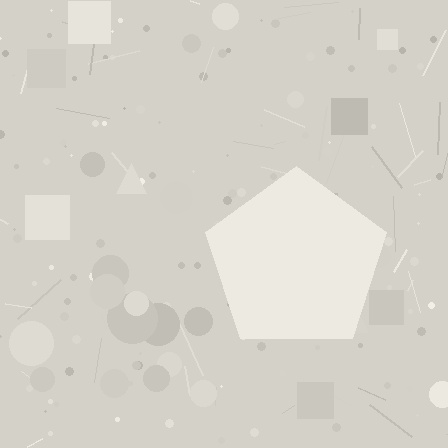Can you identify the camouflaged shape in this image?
The camouflaged shape is a pentagon.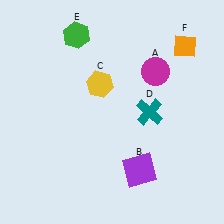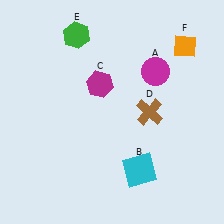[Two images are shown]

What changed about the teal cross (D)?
In Image 1, D is teal. In Image 2, it changed to brown.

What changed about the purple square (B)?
In Image 1, B is purple. In Image 2, it changed to cyan.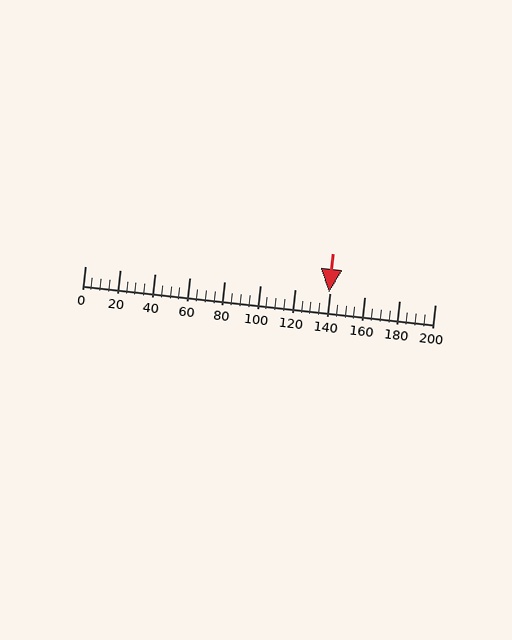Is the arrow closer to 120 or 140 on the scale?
The arrow is closer to 140.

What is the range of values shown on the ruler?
The ruler shows values from 0 to 200.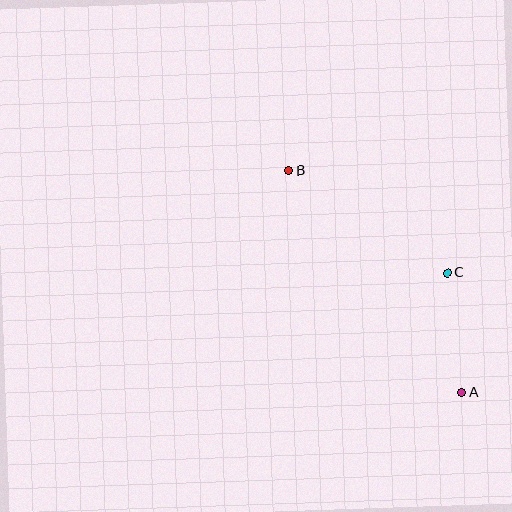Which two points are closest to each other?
Points A and C are closest to each other.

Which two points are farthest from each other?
Points A and B are farthest from each other.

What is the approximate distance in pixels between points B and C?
The distance between B and C is approximately 188 pixels.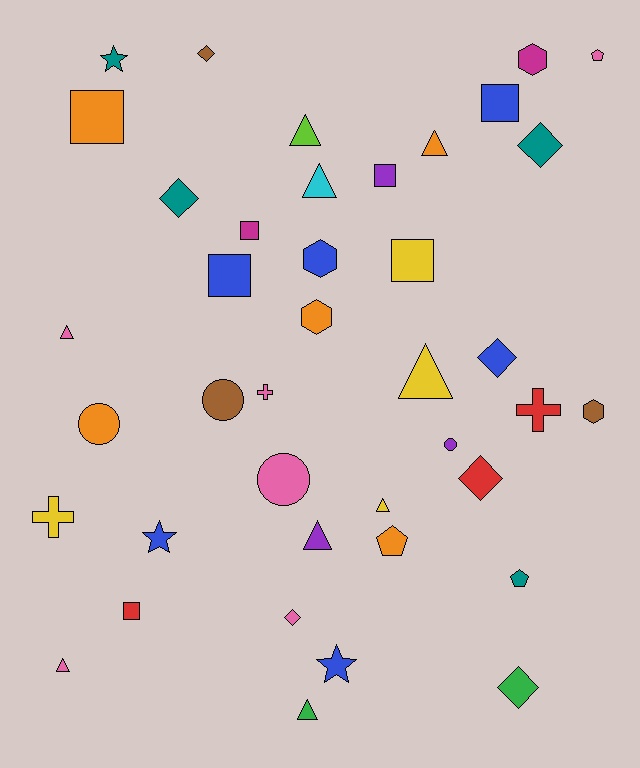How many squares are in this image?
There are 7 squares.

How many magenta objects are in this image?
There are 2 magenta objects.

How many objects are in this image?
There are 40 objects.